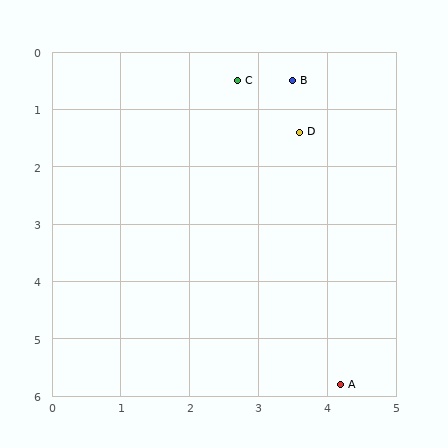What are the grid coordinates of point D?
Point D is at approximately (3.6, 1.4).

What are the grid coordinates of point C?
Point C is at approximately (2.7, 0.5).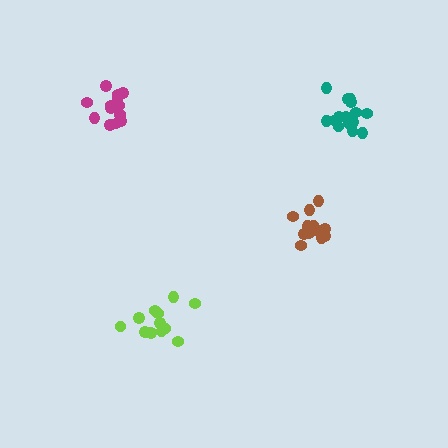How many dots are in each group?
Group 1: 15 dots, Group 2: 13 dots, Group 3: 12 dots, Group 4: 12 dots (52 total).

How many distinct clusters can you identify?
There are 4 distinct clusters.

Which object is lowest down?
The lime cluster is bottommost.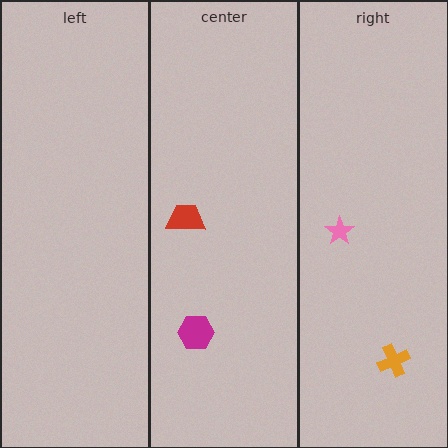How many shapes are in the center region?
2.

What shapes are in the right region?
The pink star, the orange cross.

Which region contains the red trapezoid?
The center region.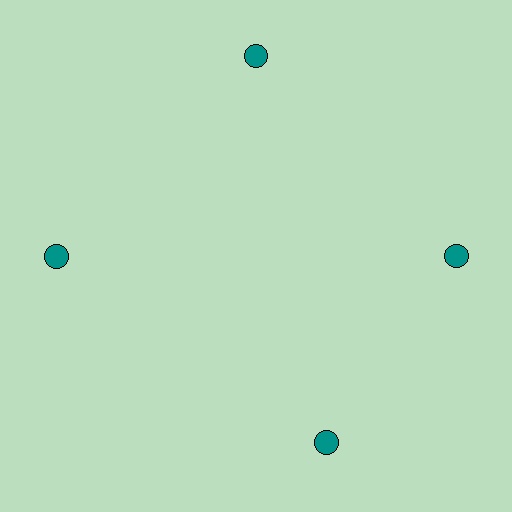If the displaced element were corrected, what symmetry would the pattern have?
It would have 4-fold rotational symmetry — the pattern would map onto itself every 90 degrees.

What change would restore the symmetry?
The symmetry would be restored by rotating it back into even spacing with its neighbors so that all 4 circles sit at equal angles and equal distance from the center.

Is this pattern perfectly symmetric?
No. The 4 teal circles are arranged in a ring, but one element near the 6 o'clock position is rotated out of alignment along the ring, breaking the 4-fold rotational symmetry.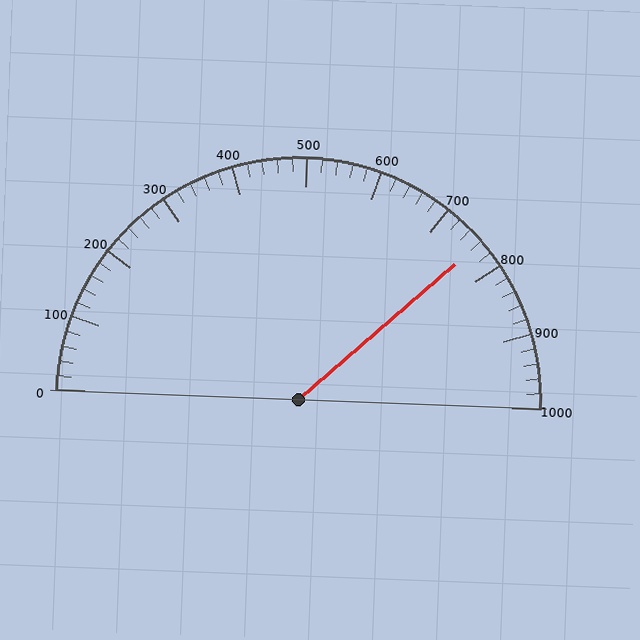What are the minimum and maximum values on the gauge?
The gauge ranges from 0 to 1000.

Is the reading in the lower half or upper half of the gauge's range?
The reading is in the upper half of the range (0 to 1000).